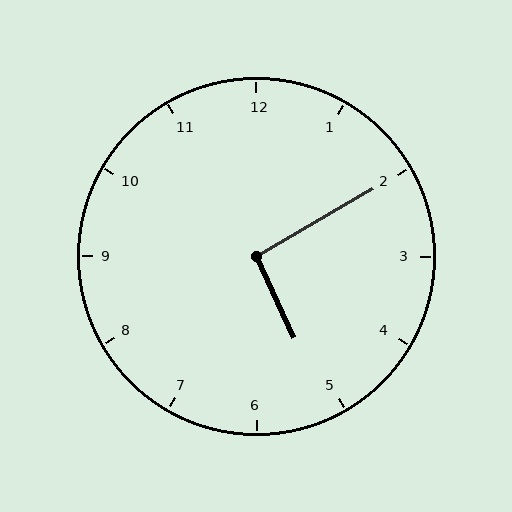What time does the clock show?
5:10.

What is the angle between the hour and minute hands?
Approximately 95 degrees.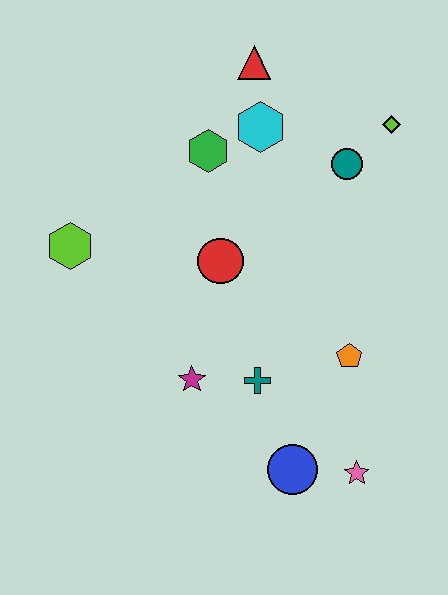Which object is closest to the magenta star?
The teal cross is closest to the magenta star.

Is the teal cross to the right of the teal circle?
No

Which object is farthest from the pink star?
The red triangle is farthest from the pink star.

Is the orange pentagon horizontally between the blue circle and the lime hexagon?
No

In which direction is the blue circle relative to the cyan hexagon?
The blue circle is below the cyan hexagon.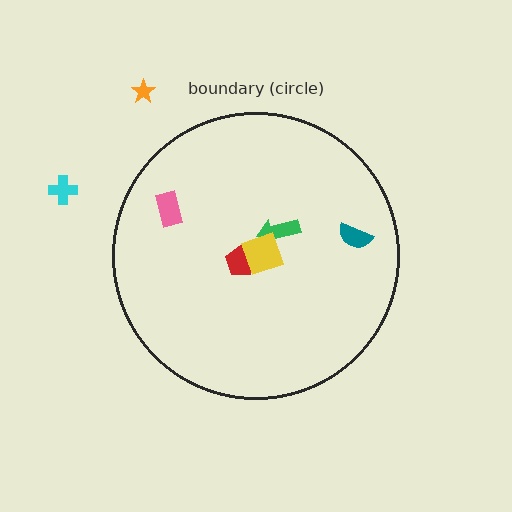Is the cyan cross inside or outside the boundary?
Outside.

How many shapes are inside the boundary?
5 inside, 2 outside.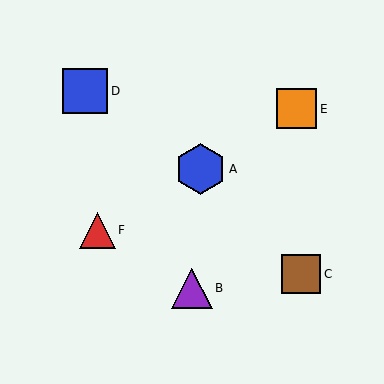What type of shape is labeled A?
Shape A is a blue hexagon.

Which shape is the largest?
The blue hexagon (labeled A) is the largest.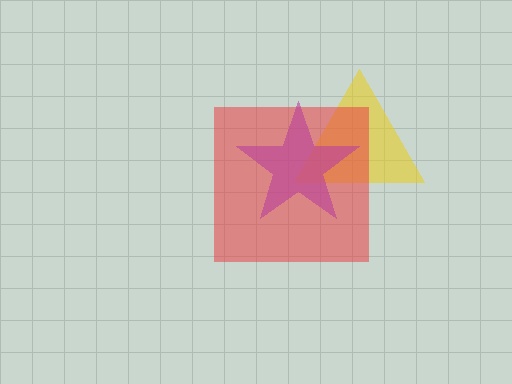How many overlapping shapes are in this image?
There are 3 overlapping shapes in the image.